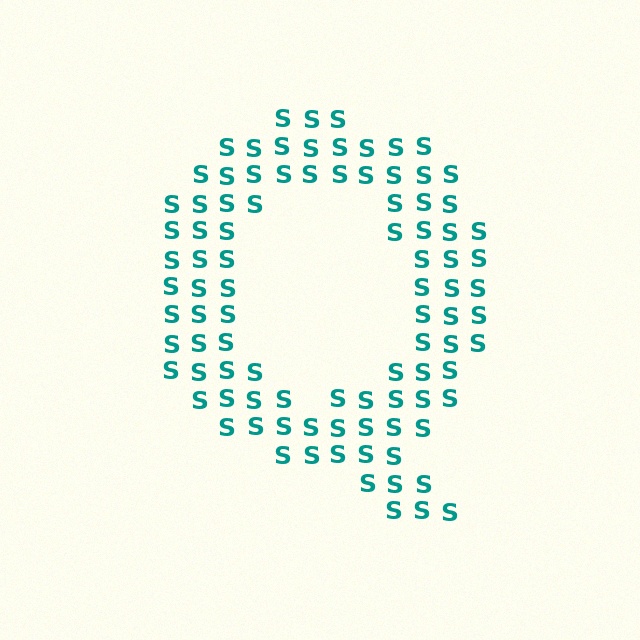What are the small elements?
The small elements are letter S's.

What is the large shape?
The large shape is the letter Q.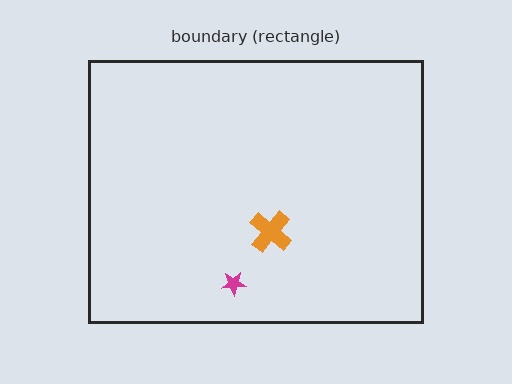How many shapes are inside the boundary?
2 inside, 0 outside.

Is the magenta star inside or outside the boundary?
Inside.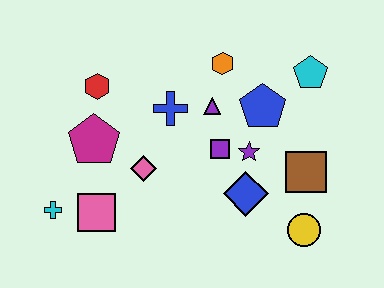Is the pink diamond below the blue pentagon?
Yes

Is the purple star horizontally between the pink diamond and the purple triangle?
No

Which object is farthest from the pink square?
The cyan pentagon is farthest from the pink square.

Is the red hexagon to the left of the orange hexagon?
Yes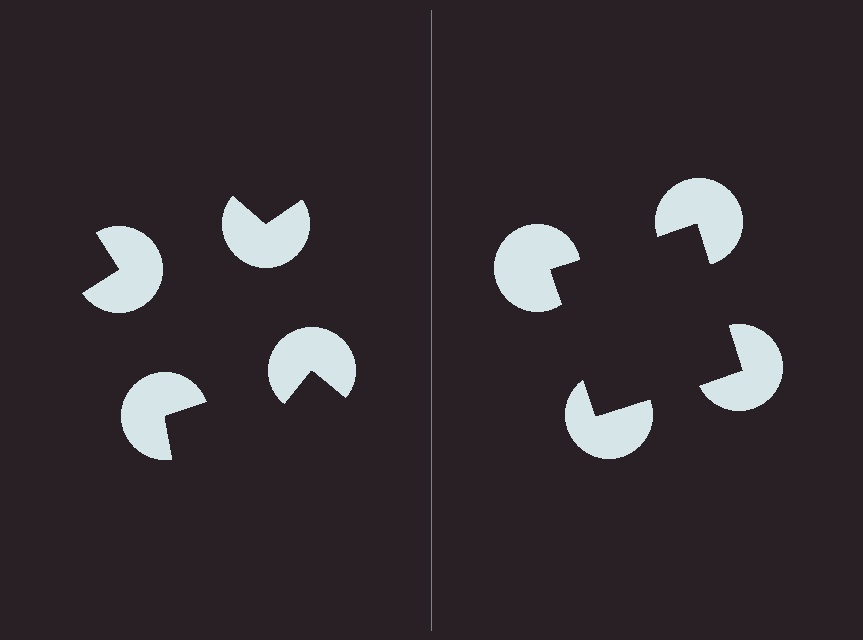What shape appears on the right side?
An illusory square.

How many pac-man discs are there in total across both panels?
8 — 4 on each side.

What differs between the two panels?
The pac-man discs are positioned identically on both sides; only the wedge orientations differ. On the right they align to a square; on the left they are misaligned.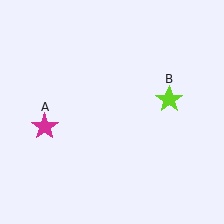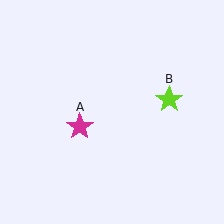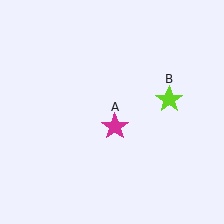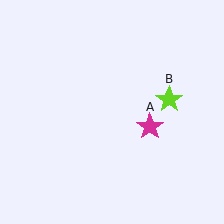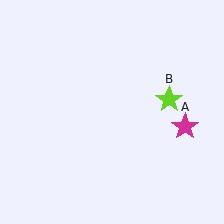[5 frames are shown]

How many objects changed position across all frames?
1 object changed position: magenta star (object A).